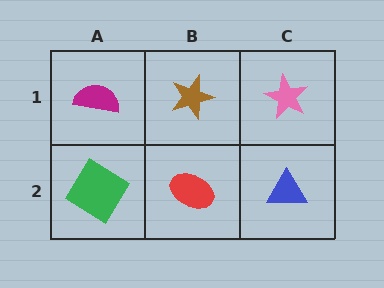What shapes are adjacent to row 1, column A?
A green diamond (row 2, column A), a brown star (row 1, column B).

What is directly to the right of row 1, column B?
A pink star.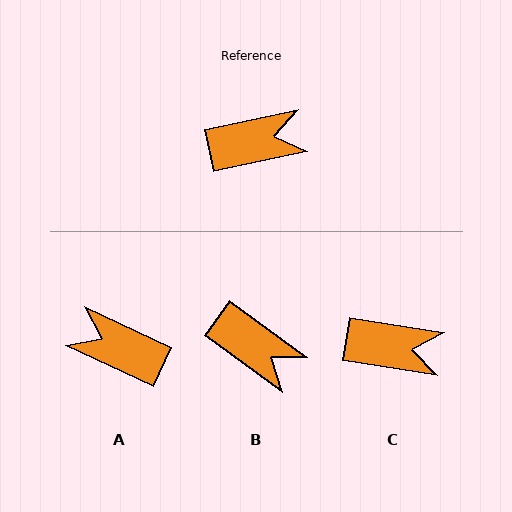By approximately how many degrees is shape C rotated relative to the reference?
Approximately 21 degrees clockwise.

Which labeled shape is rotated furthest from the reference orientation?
A, about 143 degrees away.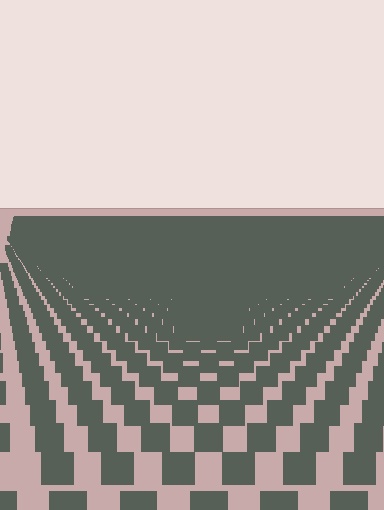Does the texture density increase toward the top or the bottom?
Density increases toward the top.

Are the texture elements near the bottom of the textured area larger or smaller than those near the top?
Larger. Near the bottom, elements are closer to the viewer and appear at a bigger on-screen size.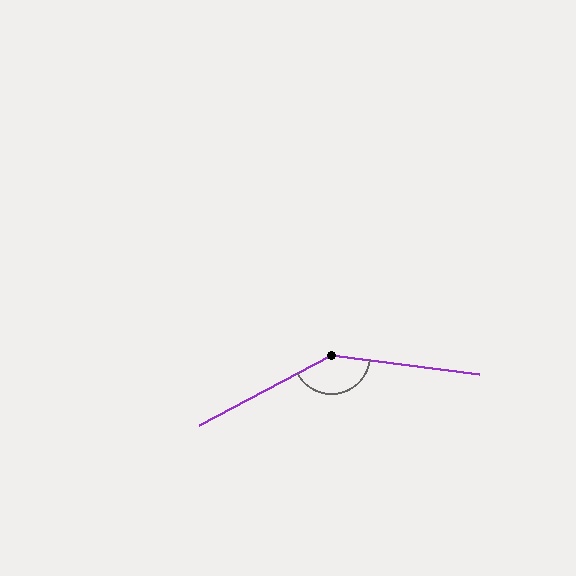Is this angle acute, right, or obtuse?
It is obtuse.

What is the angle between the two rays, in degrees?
Approximately 145 degrees.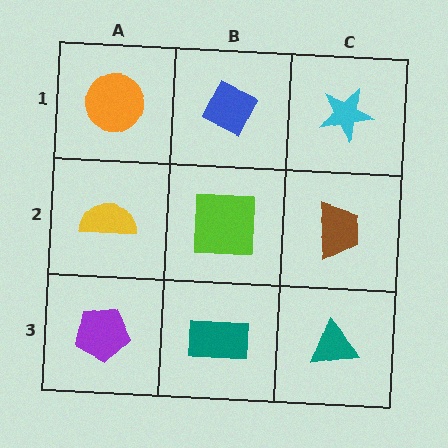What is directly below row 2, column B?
A teal rectangle.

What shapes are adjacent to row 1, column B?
A lime square (row 2, column B), an orange circle (row 1, column A), a cyan star (row 1, column C).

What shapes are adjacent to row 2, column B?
A blue diamond (row 1, column B), a teal rectangle (row 3, column B), a yellow semicircle (row 2, column A), a brown trapezoid (row 2, column C).